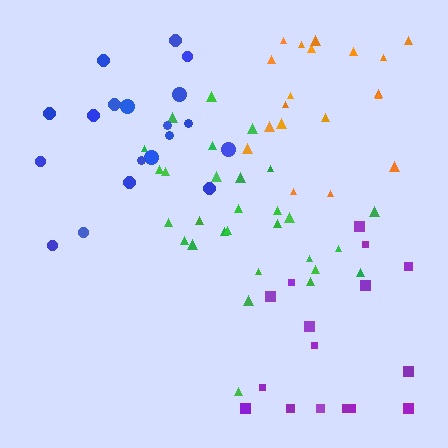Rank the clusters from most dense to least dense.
green, orange, blue, purple.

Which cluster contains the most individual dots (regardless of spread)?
Green (29).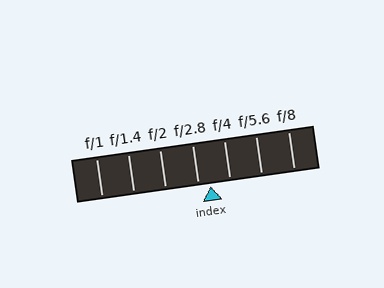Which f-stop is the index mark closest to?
The index mark is closest to f/2.8.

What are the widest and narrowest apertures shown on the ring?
The widest aperture shown is f/1 and the narrowest is f/8.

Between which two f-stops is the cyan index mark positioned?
The index mark is between f/2.8 and f/4.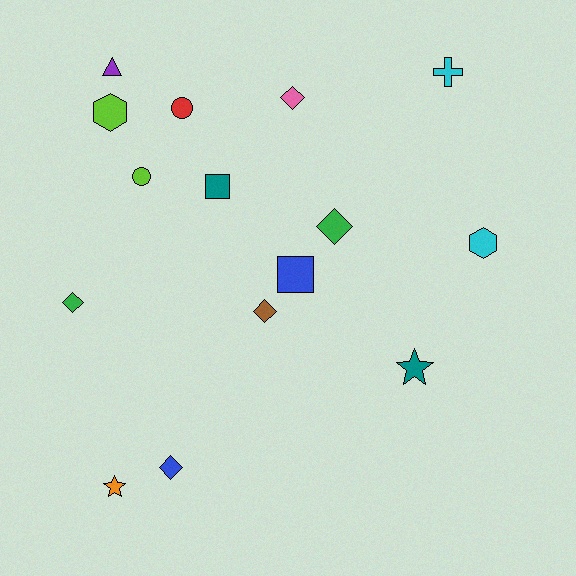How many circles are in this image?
There are 2 circles.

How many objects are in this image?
There are 15 objects.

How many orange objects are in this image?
There is 1 orange object.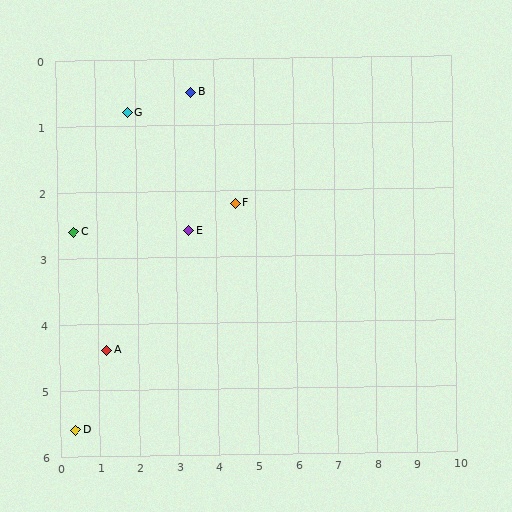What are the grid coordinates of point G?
Point G is at approximately (1.8, 0.8).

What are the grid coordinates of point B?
Point B is at approximately (3.4, 0.5).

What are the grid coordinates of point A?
Point A is at approximately (1.2, 4.4).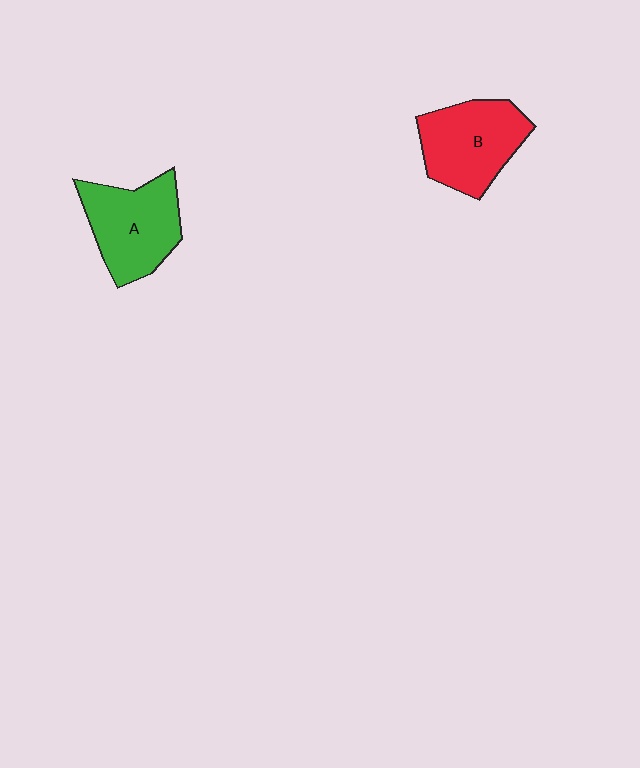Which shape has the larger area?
Shape A (green).